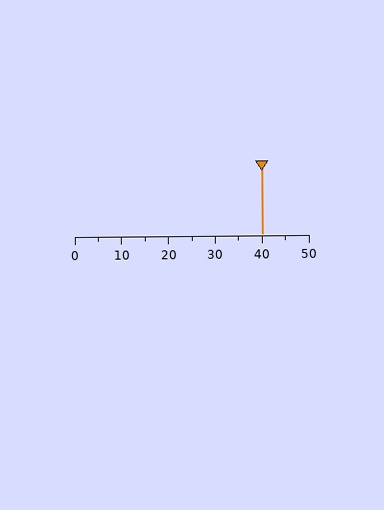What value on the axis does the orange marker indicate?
The marker indicates approximately 40.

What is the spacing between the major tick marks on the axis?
The major ticks are spaced 10 apart.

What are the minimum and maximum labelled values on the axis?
The axis runs from 0 to 50.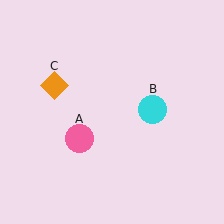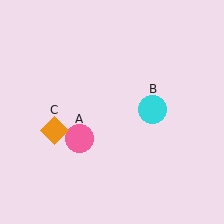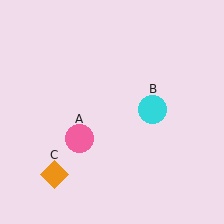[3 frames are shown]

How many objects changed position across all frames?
1 object changed position: orange diamond (object C).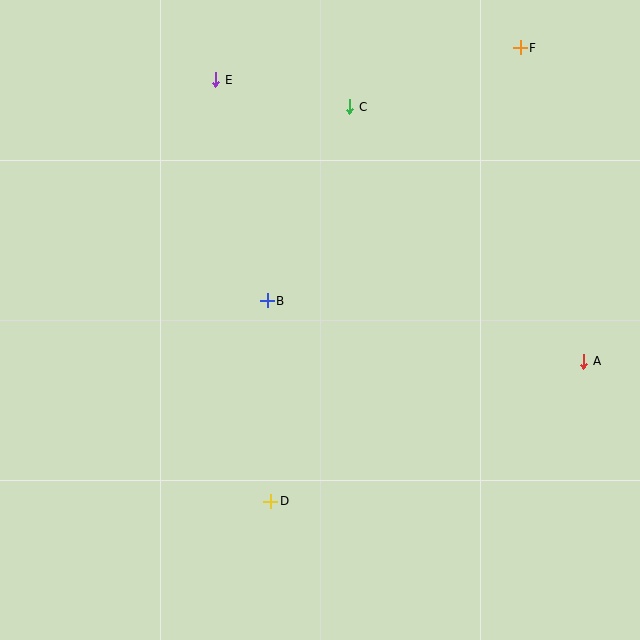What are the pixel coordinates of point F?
Point F is at (520, 48).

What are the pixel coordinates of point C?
Point C is at (350, 107).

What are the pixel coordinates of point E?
Point E is at (216, 80).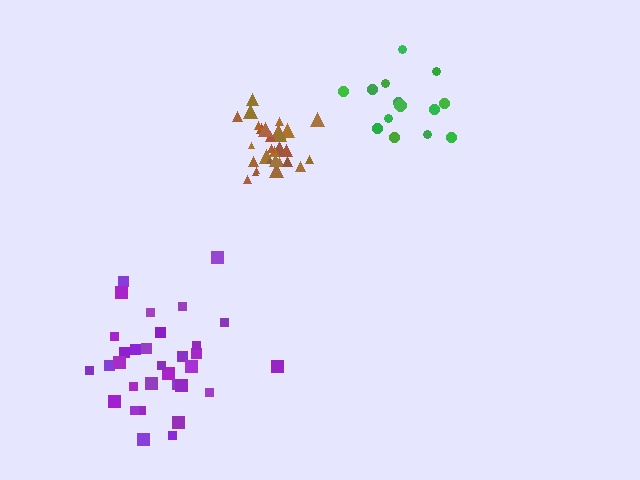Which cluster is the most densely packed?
Brown.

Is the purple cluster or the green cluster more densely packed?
Purple.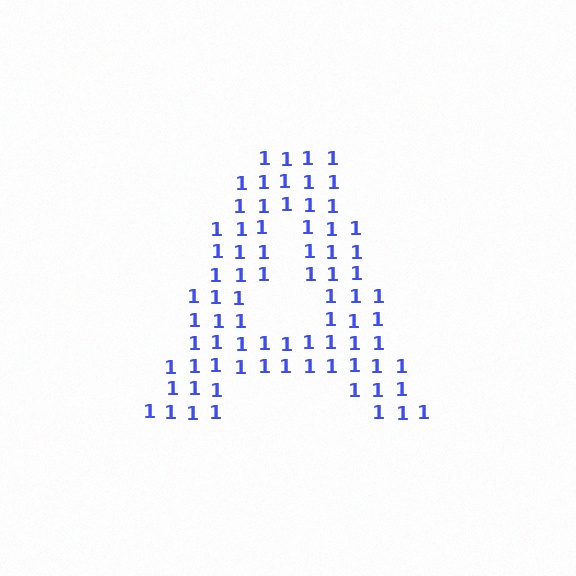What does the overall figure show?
The overall figure shows the letter A.